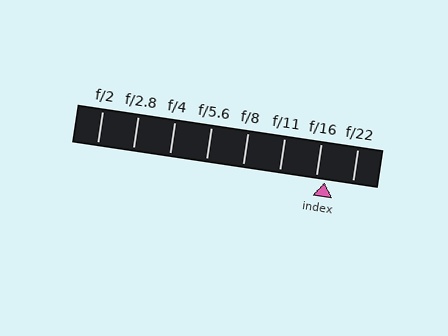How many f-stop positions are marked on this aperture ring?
There are 8 f-stop positions marked.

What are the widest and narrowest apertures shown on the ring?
The widest aperture shown is f/2 and the narrowest is f/22.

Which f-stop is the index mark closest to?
The index mark is closest to f/16.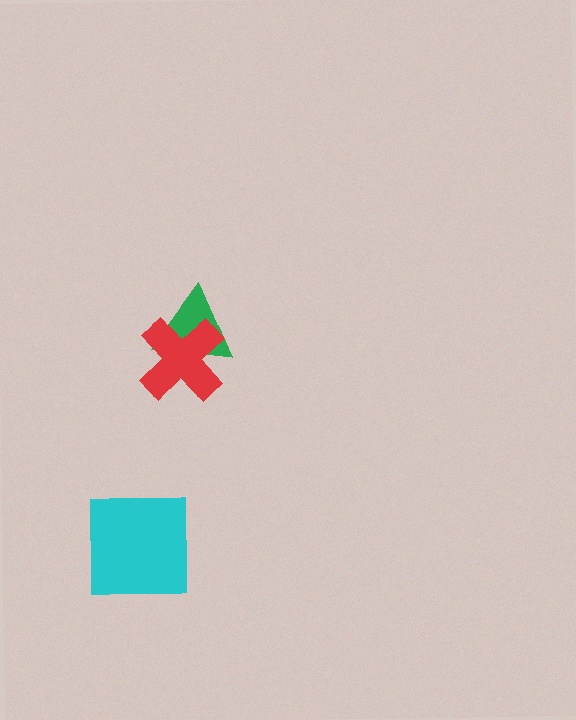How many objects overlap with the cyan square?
0 objects overlap with the cyan square.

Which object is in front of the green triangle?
The red cross is in front of the green triangle.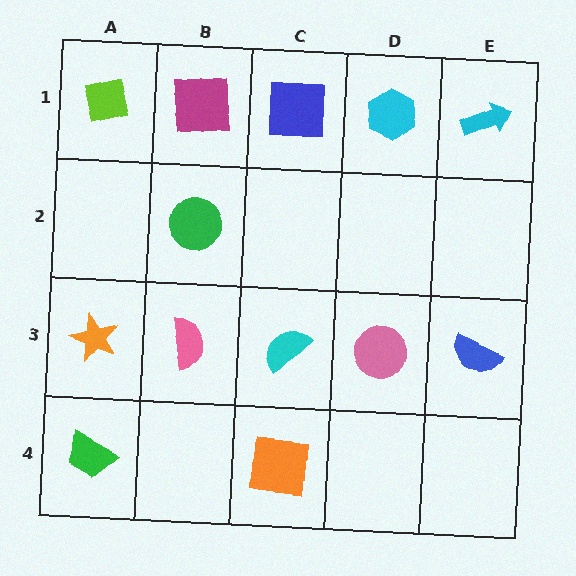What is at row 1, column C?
A blue square.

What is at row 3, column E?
A blue semicircle.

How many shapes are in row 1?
5 shapes.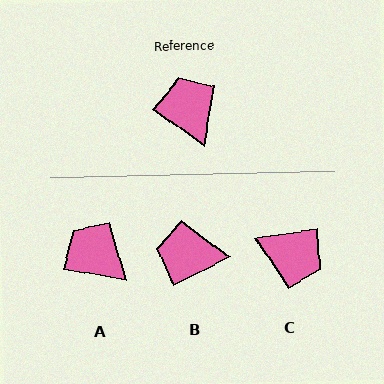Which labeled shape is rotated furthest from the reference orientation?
C, about 136 degrees away.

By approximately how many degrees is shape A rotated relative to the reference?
Approximately 26 degrees counter-clockwise.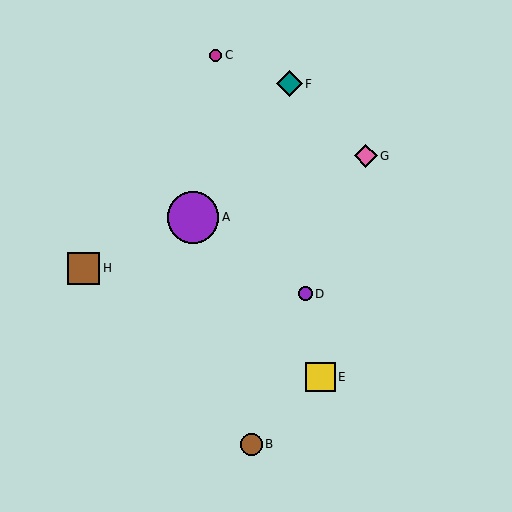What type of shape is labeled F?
Shape F is a teal diamond.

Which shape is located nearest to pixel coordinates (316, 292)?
The purple circle (labeled D) at (305, 294) is nearest to that location.